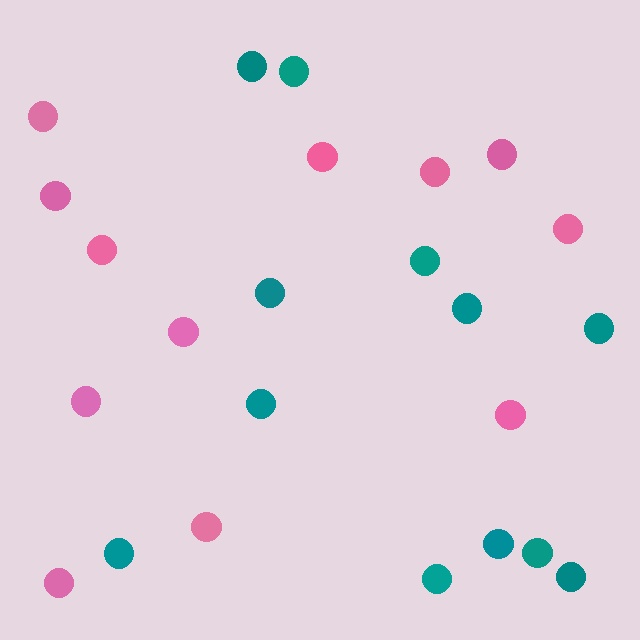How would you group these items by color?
There are 2 groups: one group of pink circles (12) and one group of teal circles (12).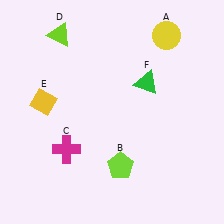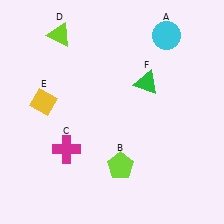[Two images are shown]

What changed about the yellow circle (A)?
In Image 1, A is yellow. In Image 2, it changed to cyan.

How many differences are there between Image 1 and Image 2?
There is 1 difference between the two images.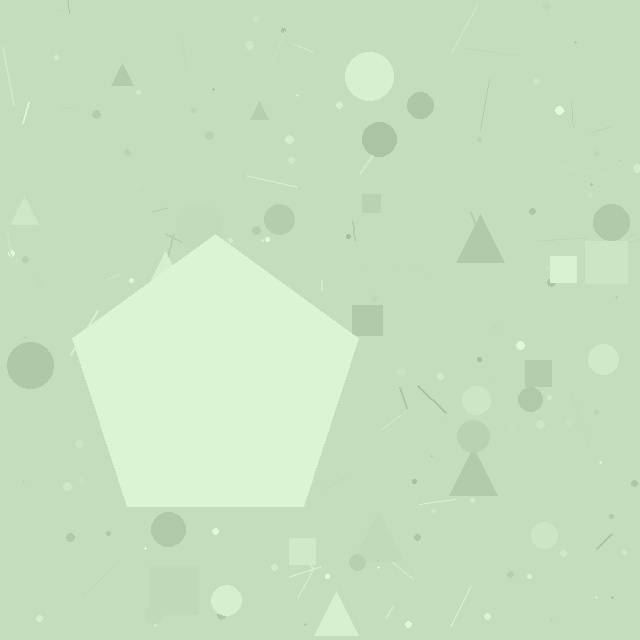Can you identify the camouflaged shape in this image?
The camouflaged shape is a pentagon.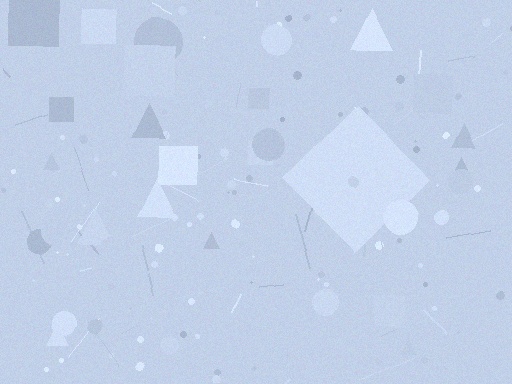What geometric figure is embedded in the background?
A diamond is embedded in the background.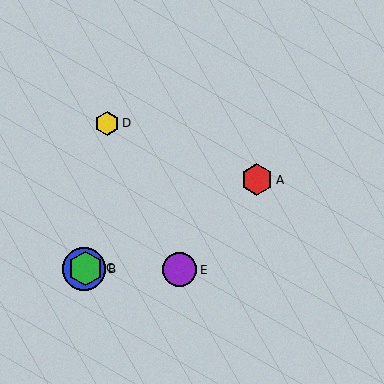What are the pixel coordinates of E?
Object E is at (180, 270).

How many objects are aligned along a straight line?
3 objects (A, B, C) are aligned along a straight line.